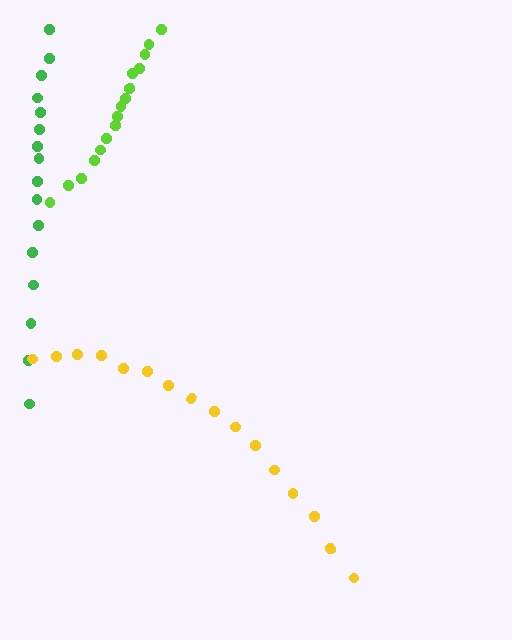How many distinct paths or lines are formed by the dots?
There are 3 distinct paths.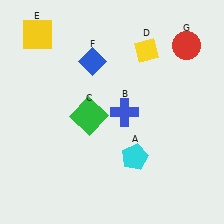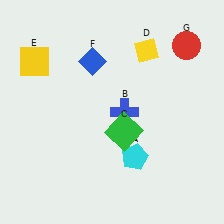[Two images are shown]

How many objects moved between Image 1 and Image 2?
2 objects moved between the two images.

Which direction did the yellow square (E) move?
The yellow square (E) moved down.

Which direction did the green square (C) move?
The green square (C) moved right.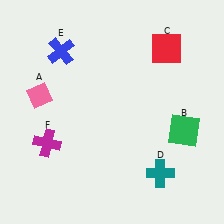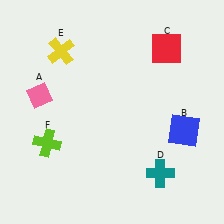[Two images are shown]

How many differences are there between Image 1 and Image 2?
There are 3 differences between the two images.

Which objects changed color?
B changed from green to blue. E changed from blue to yellow. F changed from magenta to lime.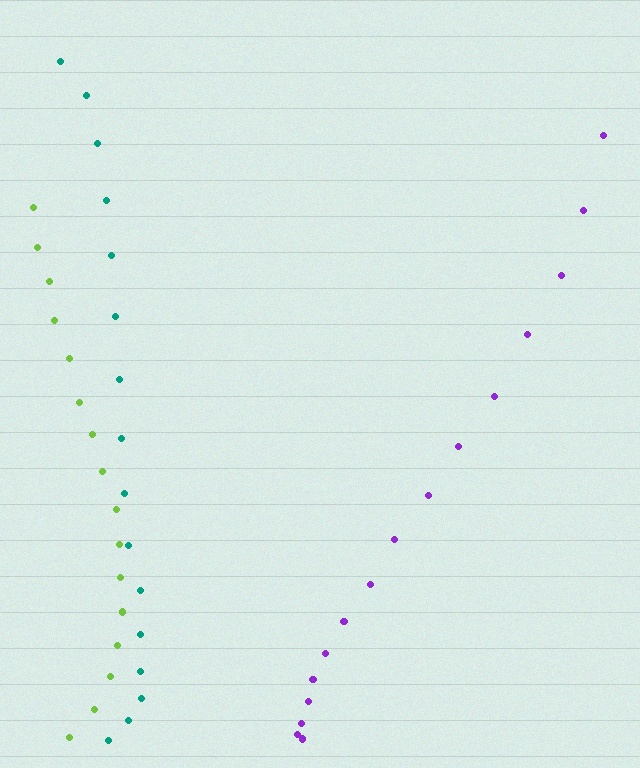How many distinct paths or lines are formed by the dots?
There are 3 distinct paths.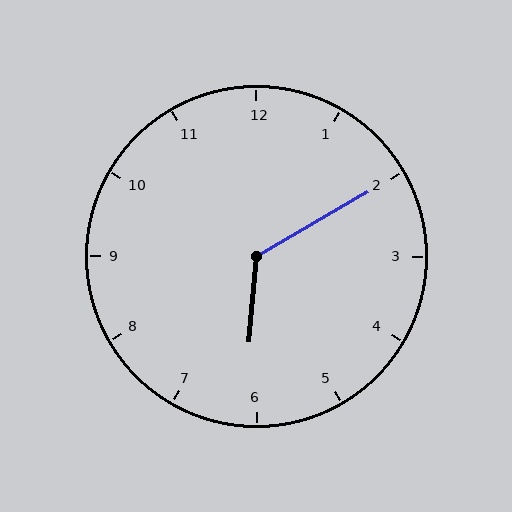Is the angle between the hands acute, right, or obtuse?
It is obtuse.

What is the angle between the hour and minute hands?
Approximately 125 degrees.